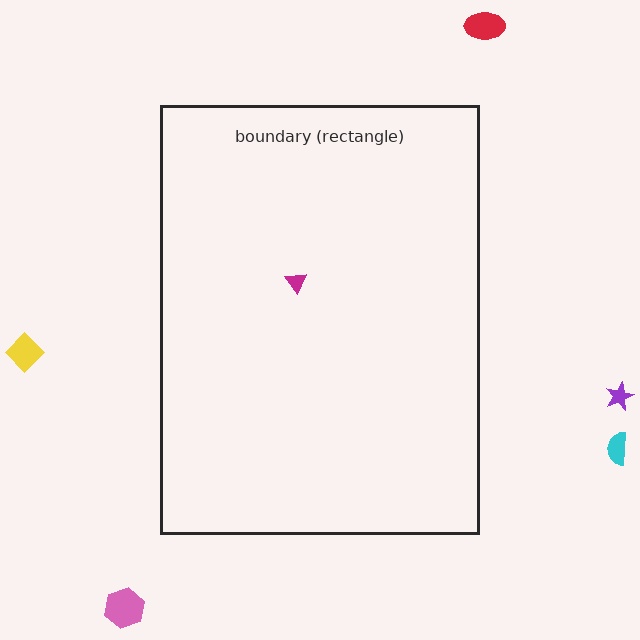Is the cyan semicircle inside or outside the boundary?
Outside.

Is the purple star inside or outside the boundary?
Outside.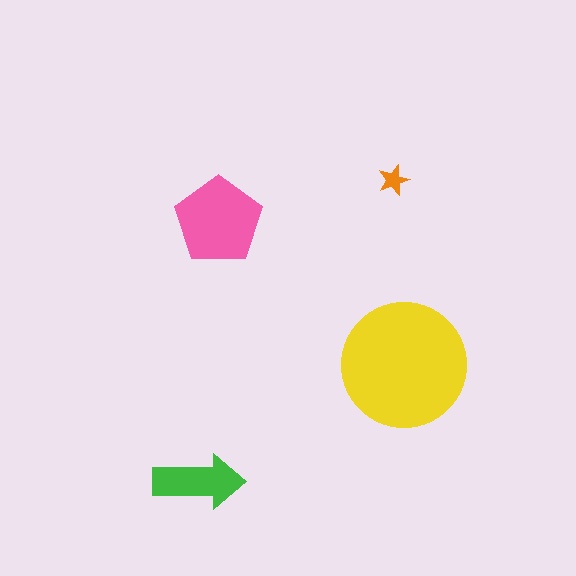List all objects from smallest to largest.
The orange star, the green arrow, the pink pentagon, the yellow circle.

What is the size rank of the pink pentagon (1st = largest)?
2nd.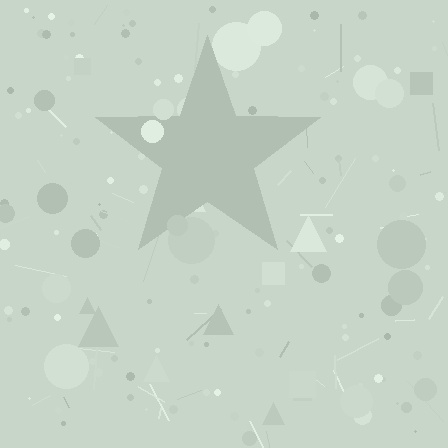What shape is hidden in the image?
A star is hidden in the image.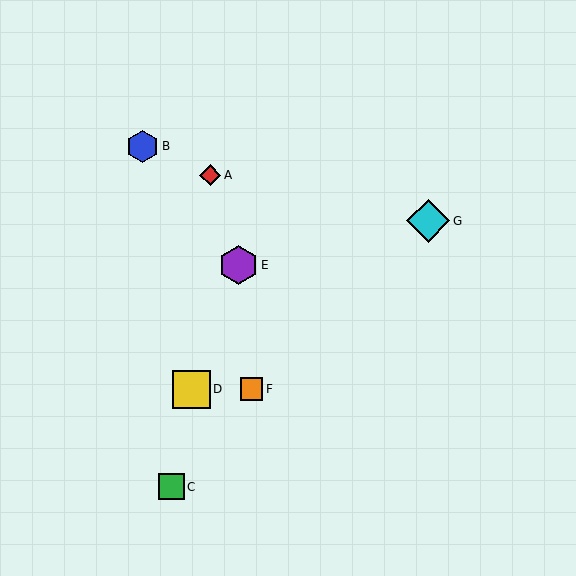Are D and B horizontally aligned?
No, D is at y≈389 and B is at y≈147.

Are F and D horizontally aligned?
Yes, both are at y≈389.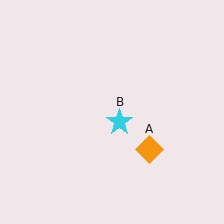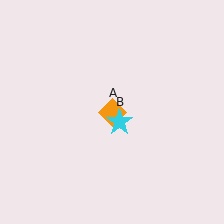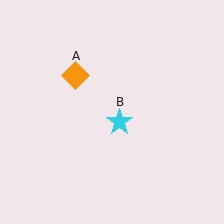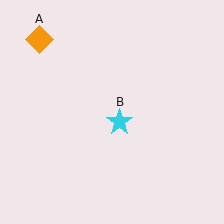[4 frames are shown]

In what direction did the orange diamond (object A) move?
The orange diamond (object A) moved up and to the left.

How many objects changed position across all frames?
1 object changed position: orange diamond (object A).